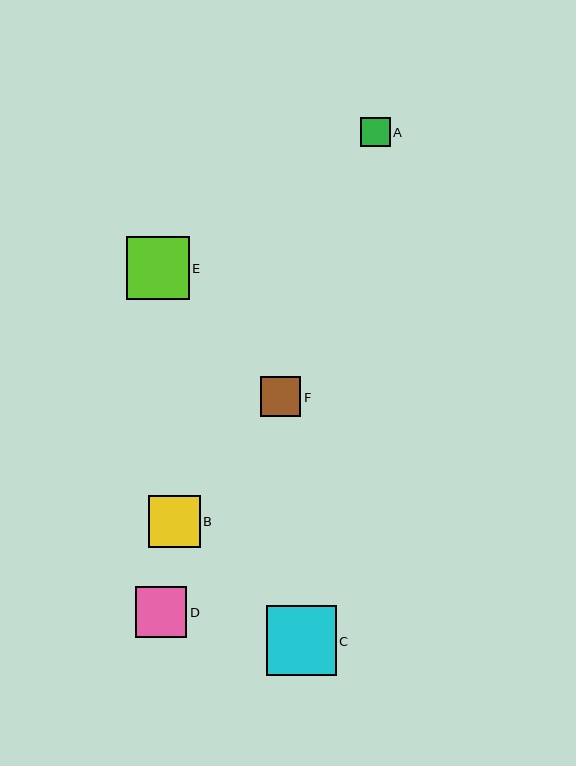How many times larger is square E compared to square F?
Square E is approximately 1.6 times the size of square F.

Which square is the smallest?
Square A is the smallest with a size of approximately 30 pixels.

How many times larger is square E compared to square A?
Square E is approximately 2.1 times the size of square A.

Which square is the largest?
Square C is the largest with a size of approximately 70 pixels.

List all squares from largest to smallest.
From largest to smallest: C, E, B, D, F, A.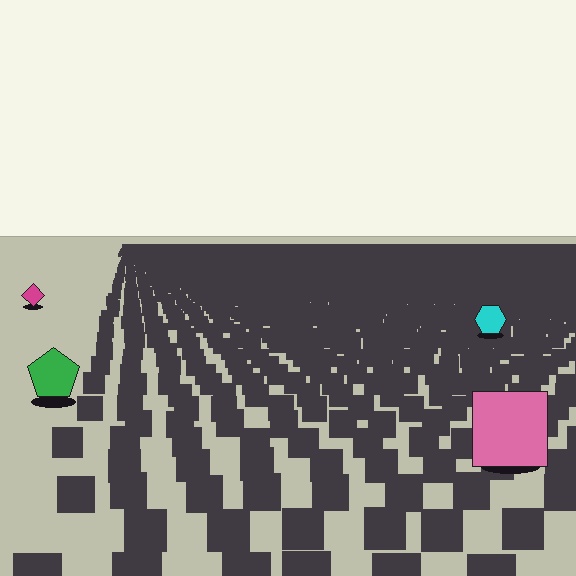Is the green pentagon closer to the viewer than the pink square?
No. The pink square is closer — you can tell from the texture gradient: the ground texture is coarser near it.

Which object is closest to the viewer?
The pink square is closest. The texture marks near it are larger and more spread out.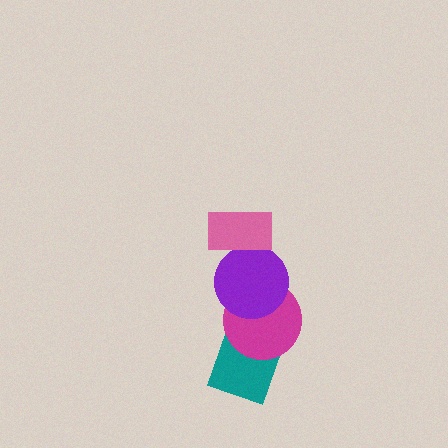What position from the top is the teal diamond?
The teal diamond is 4th from the top.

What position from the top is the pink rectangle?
The pink rectangle is 1st from the top.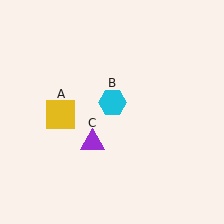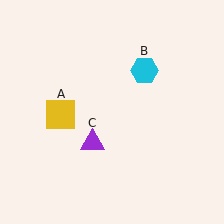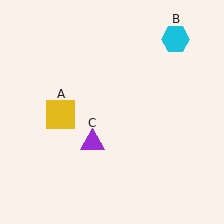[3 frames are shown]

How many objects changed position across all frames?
1 object changed position: cyan hexagon (object B).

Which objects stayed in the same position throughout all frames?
Yellow square (object A) and purple triangle (object C) remained stationary.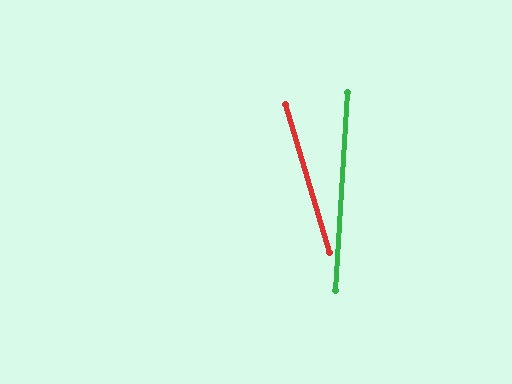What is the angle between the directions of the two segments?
Approximately 20 degrees.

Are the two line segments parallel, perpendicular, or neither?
Neither parallel nor perpendicular — they differ by about 20°.